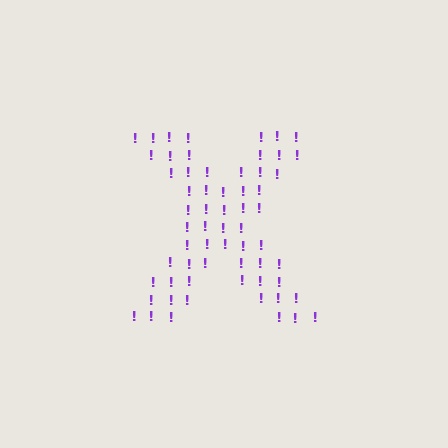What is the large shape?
The large shape is the letter X.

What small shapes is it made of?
It is made of small exclamation marks.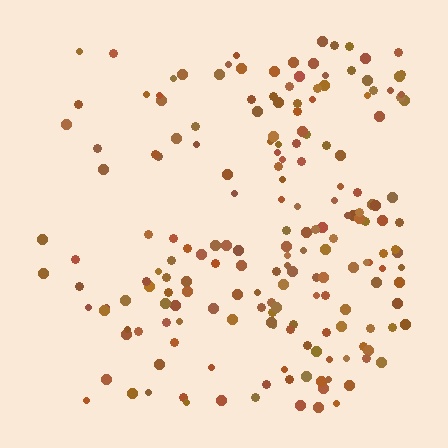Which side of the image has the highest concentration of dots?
The right.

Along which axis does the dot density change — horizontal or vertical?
Horizontal.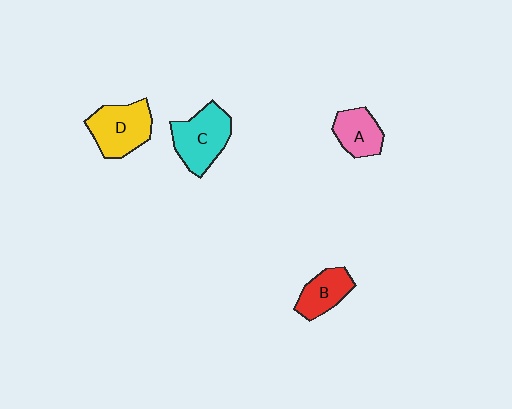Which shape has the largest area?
Shape C (cyan).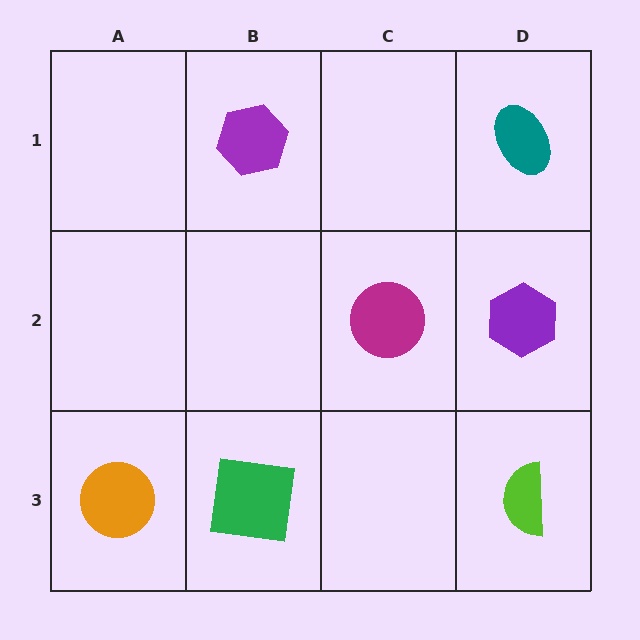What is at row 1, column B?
A purple hexagon.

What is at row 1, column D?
A teal ellipse.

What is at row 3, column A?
An orange circle.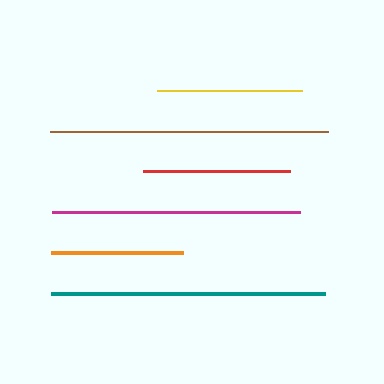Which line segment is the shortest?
The orange line is the shortest at approximately 133 pixels.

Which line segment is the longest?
The brown line is the longest at approximately 278 pixels.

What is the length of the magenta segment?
The magenta segment is approximately 248 pixels long.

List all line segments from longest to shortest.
From longest to shortest: brown, teal, magenta, red, yellow, orange.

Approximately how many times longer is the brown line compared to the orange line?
The brown line is approximately 2.1 times the length of the orange line.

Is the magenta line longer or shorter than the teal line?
The teal line is longer than the magenta line.